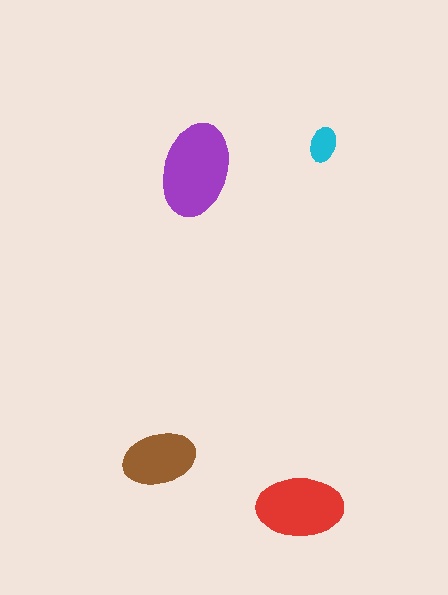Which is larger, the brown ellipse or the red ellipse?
The red one.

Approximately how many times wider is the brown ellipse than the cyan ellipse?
About 2 times wider.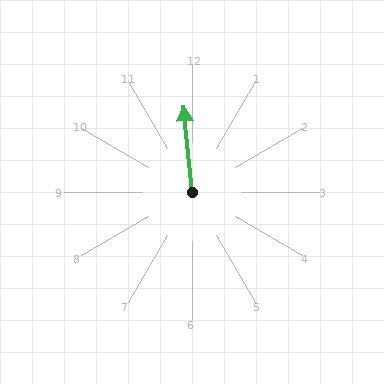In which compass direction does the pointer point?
North.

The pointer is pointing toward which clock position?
Roughly 12 o'clock.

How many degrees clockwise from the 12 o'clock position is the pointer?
Approximately 355 degrees.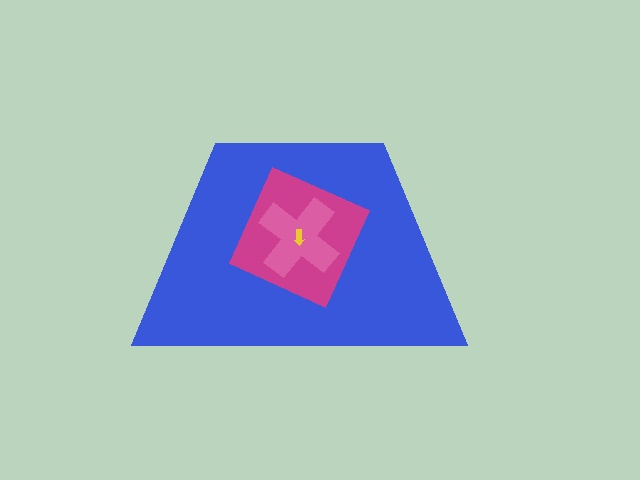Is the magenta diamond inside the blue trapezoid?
Yes.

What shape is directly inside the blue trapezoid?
The magenta diamond.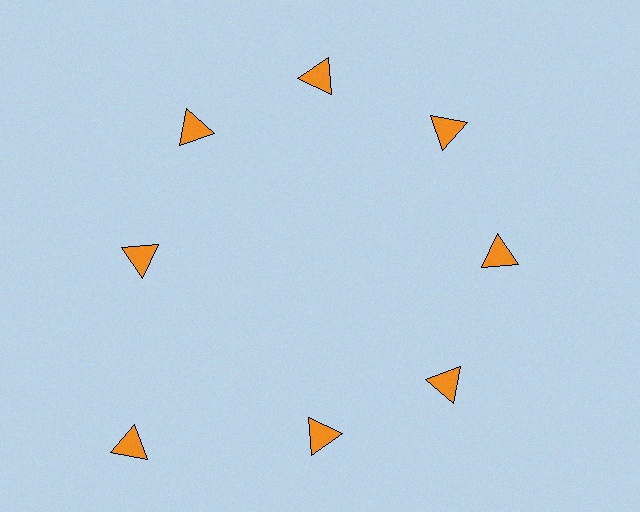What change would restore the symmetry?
The symmetry would be restored by moving it inward, back onto the ring so that all 8 triangles sit at equal angles and equal distance from the center.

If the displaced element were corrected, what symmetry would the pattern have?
It would have 8-fold rotational symmetry — the pattern would map onto itself every 45 degrees.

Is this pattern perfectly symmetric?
No. The 8 orange triangles are arranged in a ring, but one element near the 8 o'clock position is pushed outward from the center, breaking the 8-fold rotational symmetry.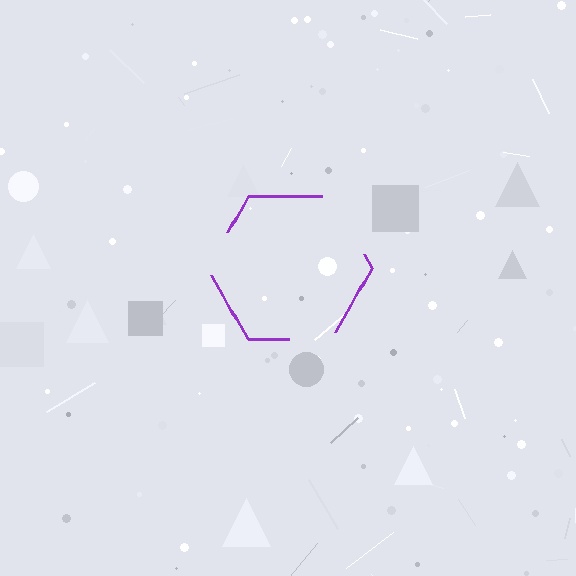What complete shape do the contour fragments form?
The contour fragments form a hexagon.